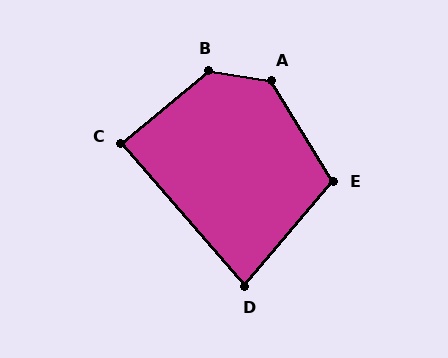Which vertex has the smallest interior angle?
D, at approximately 81 degrees.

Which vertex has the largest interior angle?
B, at approximately 131 degrees.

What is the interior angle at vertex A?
Approximately 130 degrees (obtuse).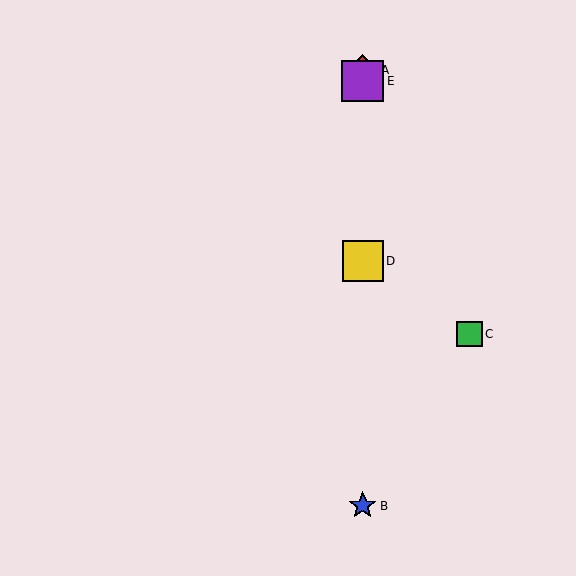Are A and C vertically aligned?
No, A is at x≈363 and C is at x≈469.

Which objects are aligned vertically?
Objects A, B, D, E are aligned vertically.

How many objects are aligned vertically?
4 objects (A, B, D, E) are aligned vertically.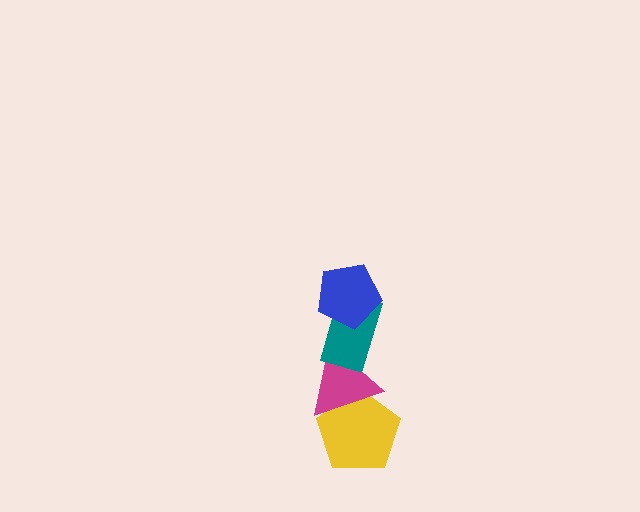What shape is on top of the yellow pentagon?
The magenta triangle is on top of the yellow pentagon.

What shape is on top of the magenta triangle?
The teal rectangle is on top of the magenta triangle.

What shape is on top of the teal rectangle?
The blue pentagon is on top of the teal rectangle.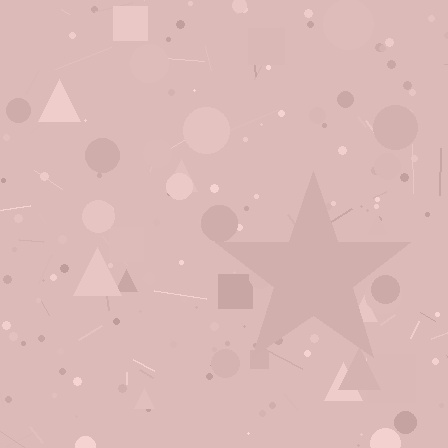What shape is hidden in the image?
A star is hidden in the image.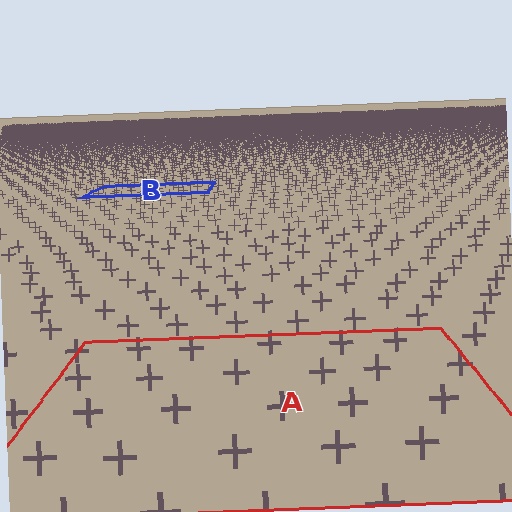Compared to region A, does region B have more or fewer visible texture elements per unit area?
Region B has more texture elements per unit area — they are packed more densely because it is farther away.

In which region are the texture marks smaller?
The texture marks are smaller in region B, because it is farther away.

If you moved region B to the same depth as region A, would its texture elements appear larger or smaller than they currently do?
They would appear larger. At a closer depth, the same texture elements are projected at a bigger on-screen size.